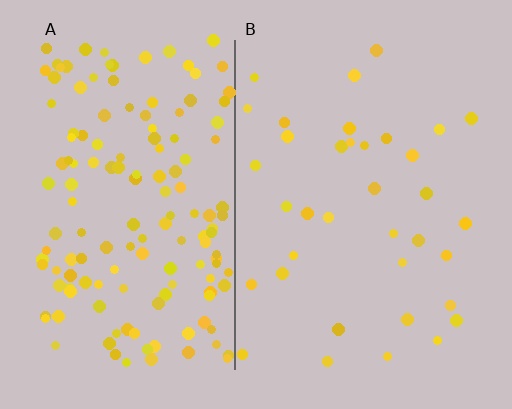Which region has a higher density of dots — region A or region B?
A (the left).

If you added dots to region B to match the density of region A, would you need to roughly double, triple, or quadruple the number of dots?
Approximately quadruple.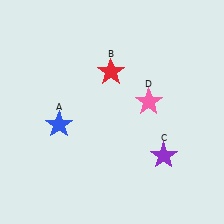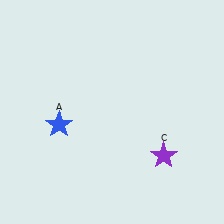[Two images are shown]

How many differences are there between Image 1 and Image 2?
There are 2 differences between the two images.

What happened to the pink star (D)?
The pink star (D) was removed in Image 2. It was in the top-right area of Image 1.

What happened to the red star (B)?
The red star (B) was removed in Image 2. It was in the top-left area of Image 1.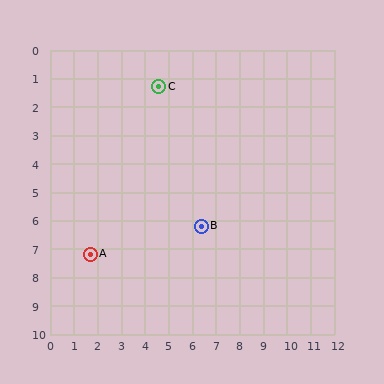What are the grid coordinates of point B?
Point B is at approximately (6.4, 6.2).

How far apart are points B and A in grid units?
Points B and A are about 4.8 grid units apart.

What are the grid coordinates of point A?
Point A is at approximately (1.7, 7.2).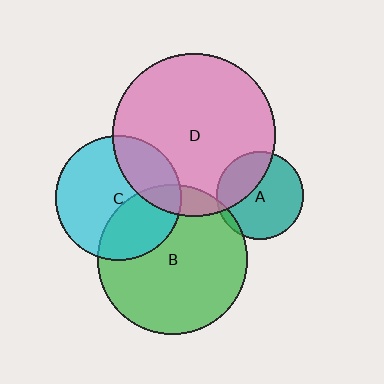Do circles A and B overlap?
Yes.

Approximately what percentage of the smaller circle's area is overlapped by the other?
Approximately 5%.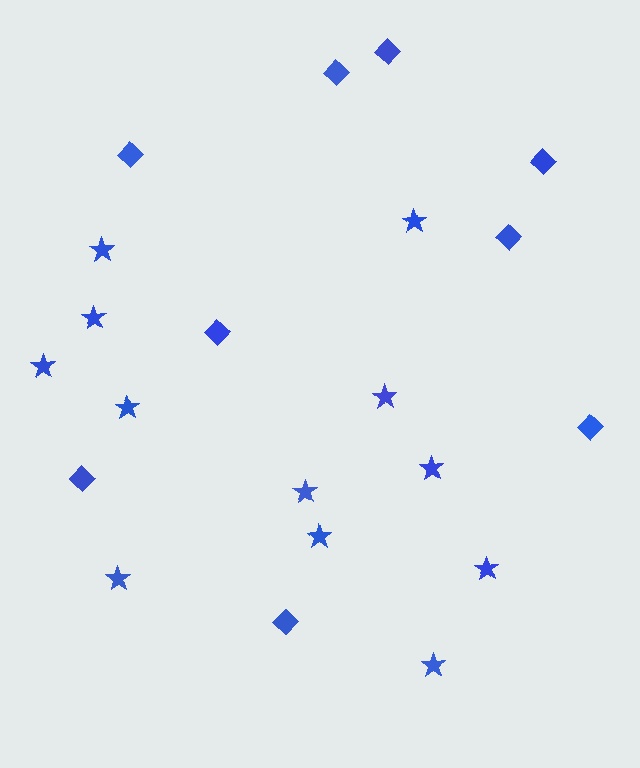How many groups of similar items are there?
There are 2 groups: one group of diamonds (9) and one group of stars (12).